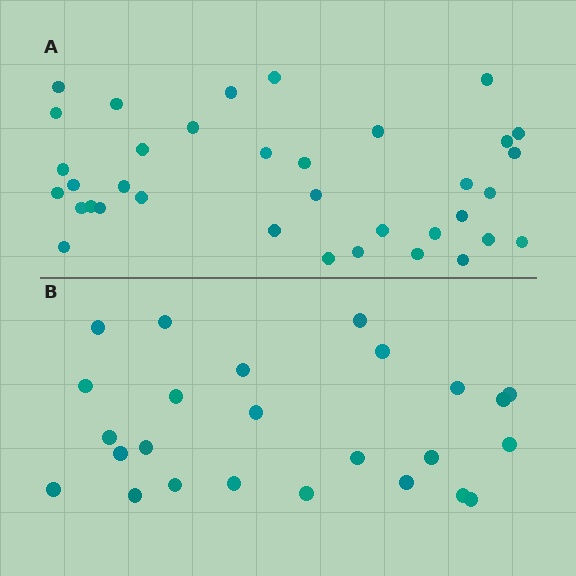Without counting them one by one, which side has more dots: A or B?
Region A (the top region) has more dots.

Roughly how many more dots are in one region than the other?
Region A has roughly 12 or so more dots than region B.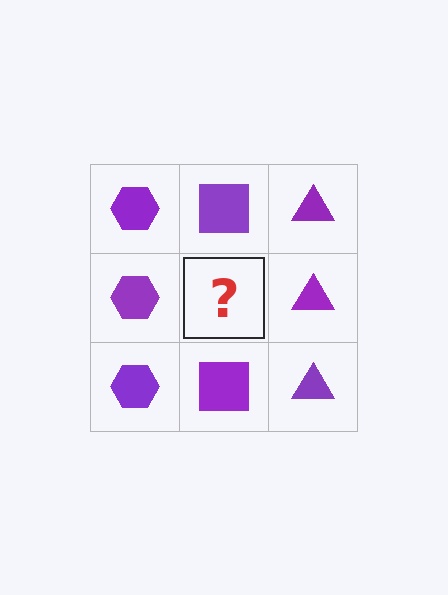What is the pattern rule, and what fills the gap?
The rule is that each column has a consistent shape. The gap should be filled with a purple square.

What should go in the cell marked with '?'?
The missing cell should contain a purple square.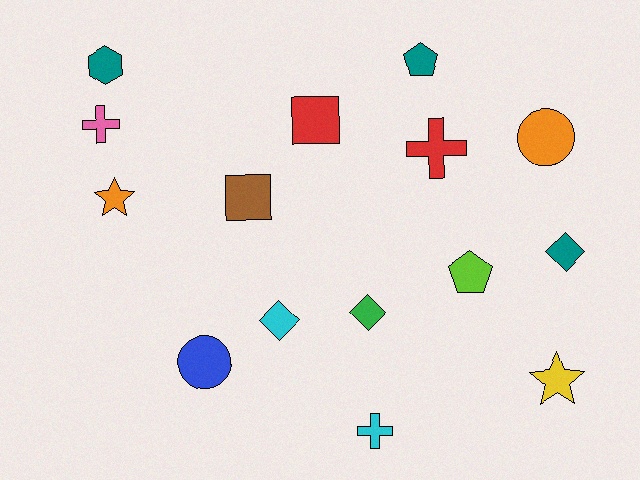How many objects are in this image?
There are 15 objects.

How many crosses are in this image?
There are 3 crosses.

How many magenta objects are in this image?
There are no magenta objects.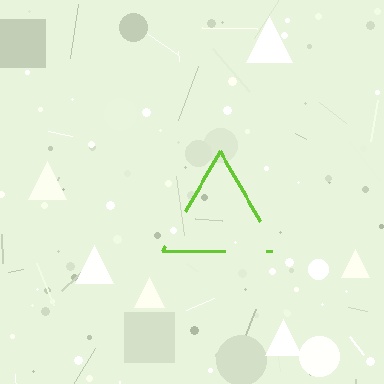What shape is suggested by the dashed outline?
The dashed outline suggests a triangle.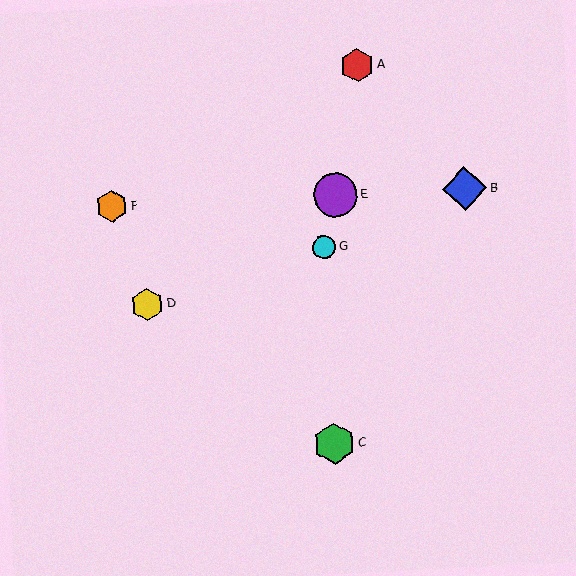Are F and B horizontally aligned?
Yes, both are at y≈206.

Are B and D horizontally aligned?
No, B is at y≈189 and D is at y≈304.